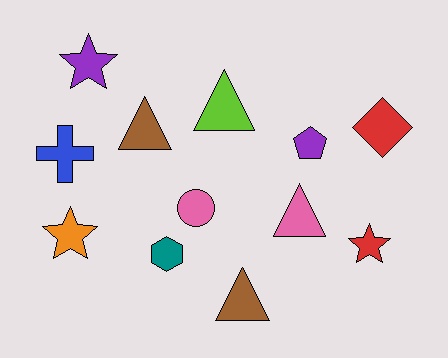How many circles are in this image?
There is 1 circle.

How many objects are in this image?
There are 12 objects.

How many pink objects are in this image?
There are 2 pink objects.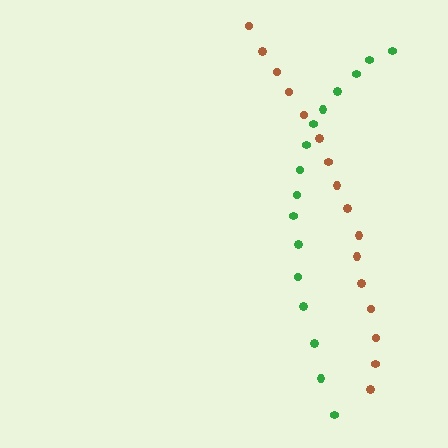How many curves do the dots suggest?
There are 2 distinct paths.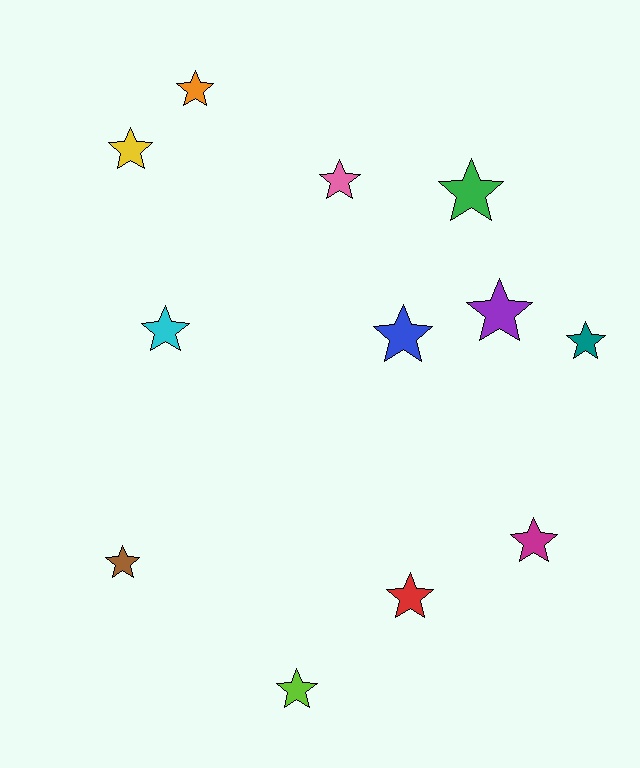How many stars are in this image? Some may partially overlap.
There are 12 stars.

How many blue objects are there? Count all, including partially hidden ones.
There is 1 blue object.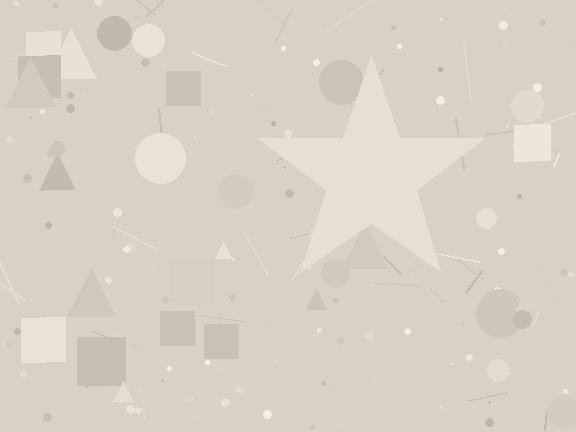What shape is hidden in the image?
A star is hidden in the image.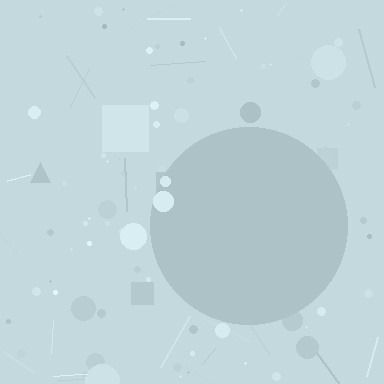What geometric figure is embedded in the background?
A circle is embedded in the background.